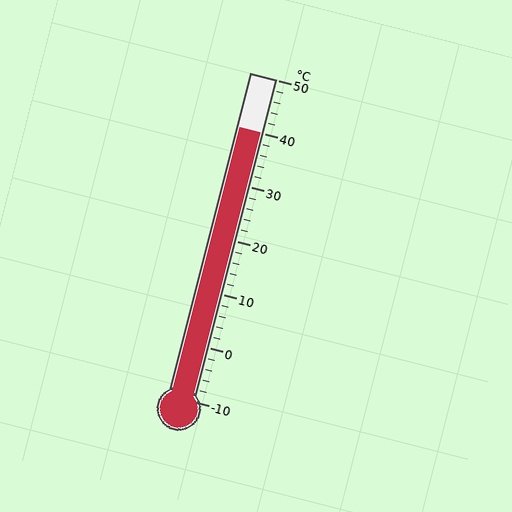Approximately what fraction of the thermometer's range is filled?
The thermometer is filled to approximately 85% of its range.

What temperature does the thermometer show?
The thermometer shows approximately 40°C.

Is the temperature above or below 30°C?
The temperature is above 30°C.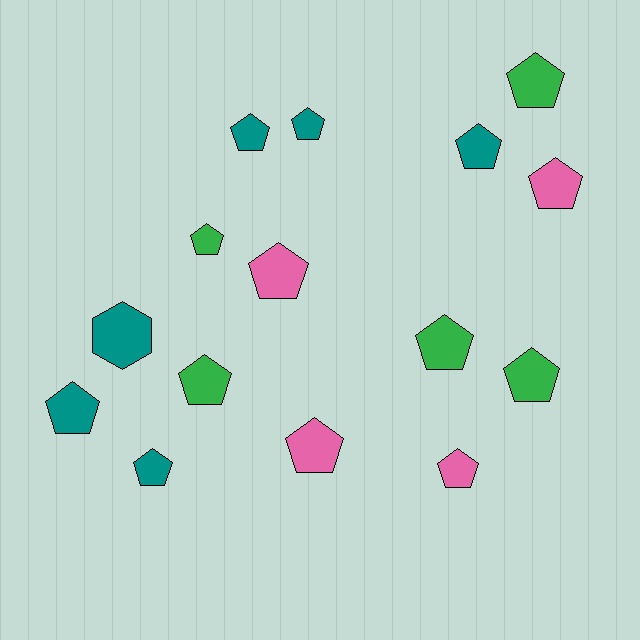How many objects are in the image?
There are 15 objects.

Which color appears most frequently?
Teal, with 6 objects.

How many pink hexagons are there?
There are no pink hexagons.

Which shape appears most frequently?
Pentagon, with 14 objects.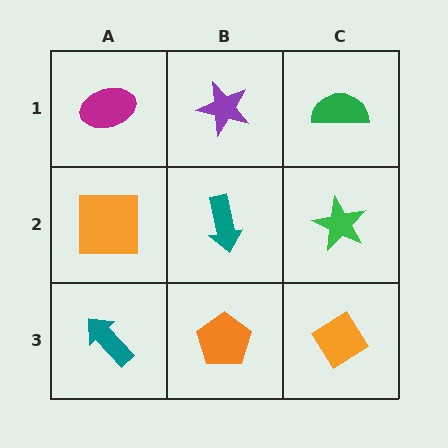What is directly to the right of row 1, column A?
A purple star.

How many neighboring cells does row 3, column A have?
2.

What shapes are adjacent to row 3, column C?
A green star (row 2, column C), an orange pentagon (row 3, column B).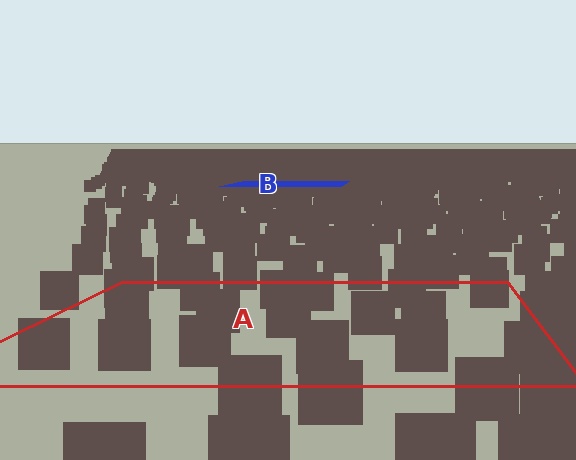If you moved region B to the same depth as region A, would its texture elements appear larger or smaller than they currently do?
They would appear larger. At a closer depth, the same texture elements are projected at a bigger on-screen size.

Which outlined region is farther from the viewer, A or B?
Region B is farther from the viewer — the texture elements inside it appear smaller and more densely packed.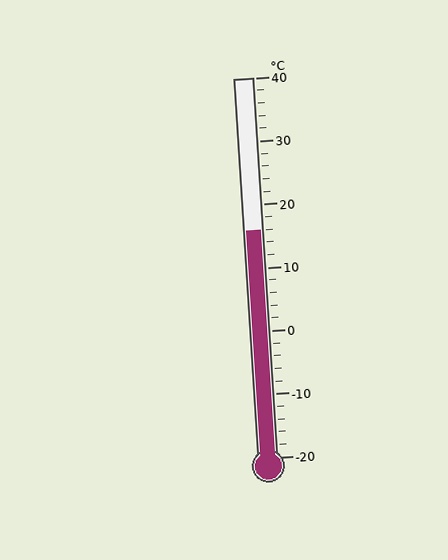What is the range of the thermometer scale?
The thermometer scale ranges from -20°C to 40°C.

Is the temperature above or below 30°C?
The temperature is below 30°C.